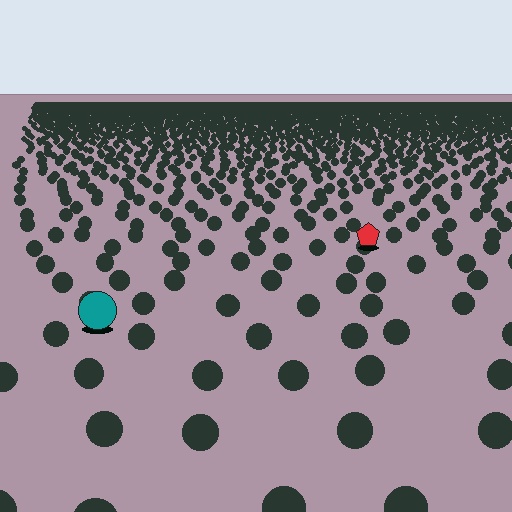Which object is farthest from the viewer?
The red pentagon is farthest from the viewer. It appears smaller and the ground texture around it is denser.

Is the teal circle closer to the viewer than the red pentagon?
Yes. The teal circle is closer — you can tell from the texture gradient: the ground texture is coarser near it.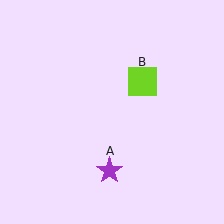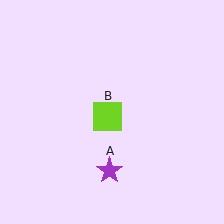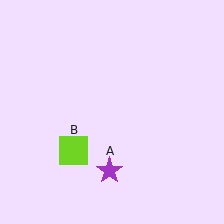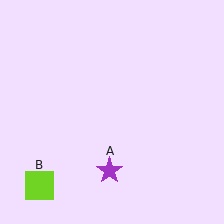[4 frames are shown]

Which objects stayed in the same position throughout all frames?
Purple star (object A) remained stationary.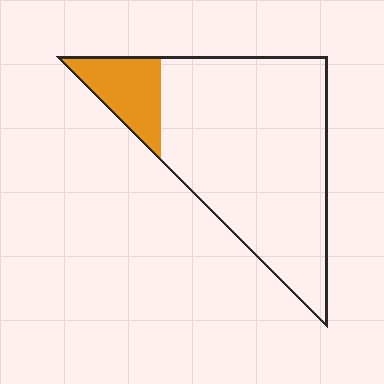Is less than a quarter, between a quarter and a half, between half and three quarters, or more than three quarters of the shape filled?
Less than a quarter.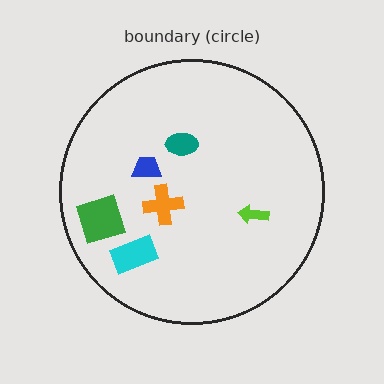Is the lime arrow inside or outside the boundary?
Inside.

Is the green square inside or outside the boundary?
Inside.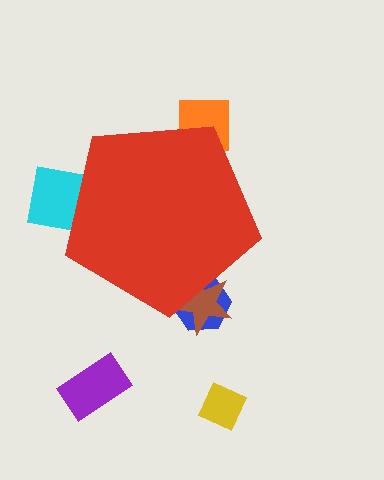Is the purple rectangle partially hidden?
No, the purple rectangle is fully visible.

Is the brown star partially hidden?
Yes, the brown star is partially hidden behind the red pentagon.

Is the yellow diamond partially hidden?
No, the yellow diamond is fully visible.